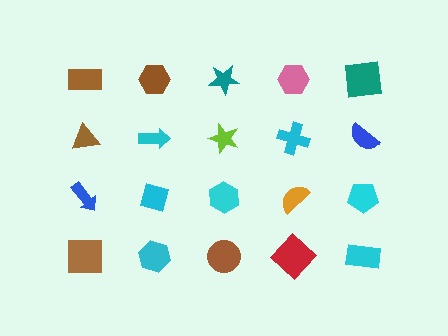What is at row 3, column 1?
A blue arrow.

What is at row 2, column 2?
A cyan arrow.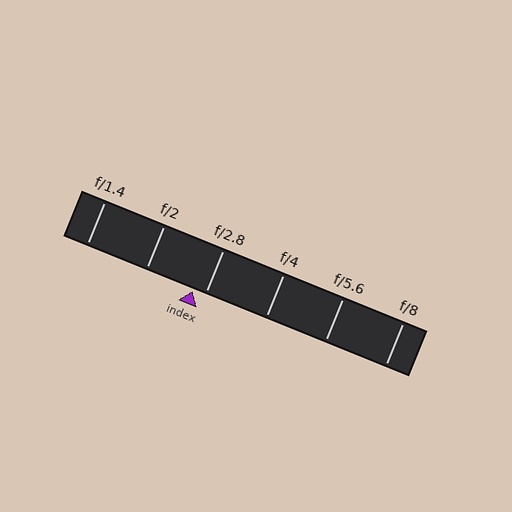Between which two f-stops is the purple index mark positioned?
The index mark is between f/2 and f/2.8.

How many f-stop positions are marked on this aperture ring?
There are 6 f-stop positions marked.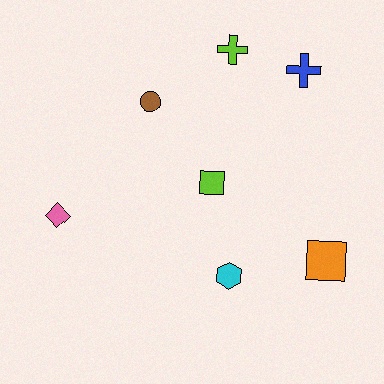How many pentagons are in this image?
There are no pentagons.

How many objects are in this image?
There are 7 objects.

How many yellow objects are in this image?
There are no yellow objects.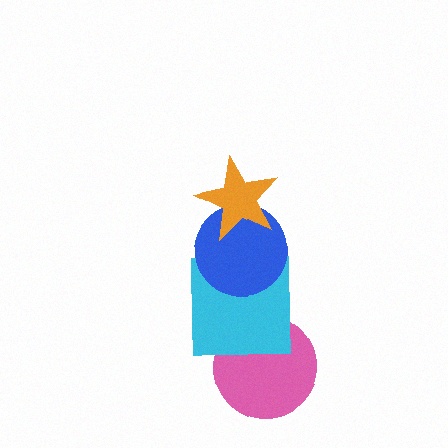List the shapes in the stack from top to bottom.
From top to bottom: the orange star, the blue circle, the cyan square, the pink circle.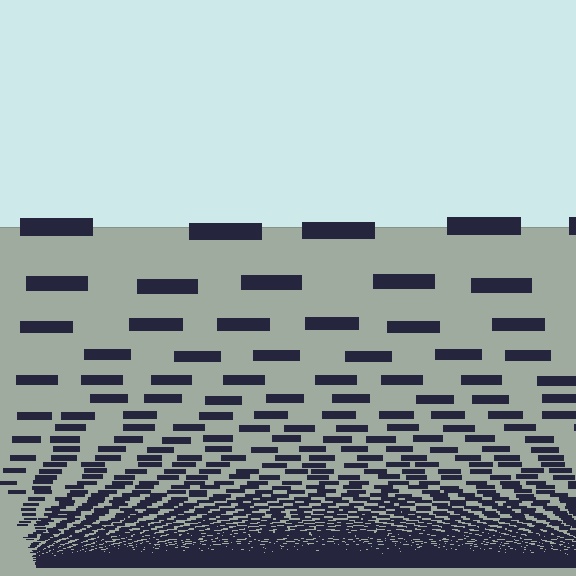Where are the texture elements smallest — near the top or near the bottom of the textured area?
Near the bottom.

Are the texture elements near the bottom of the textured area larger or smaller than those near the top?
Smaller. The gradient is inverted — elements near the bottom are smaller and denser.